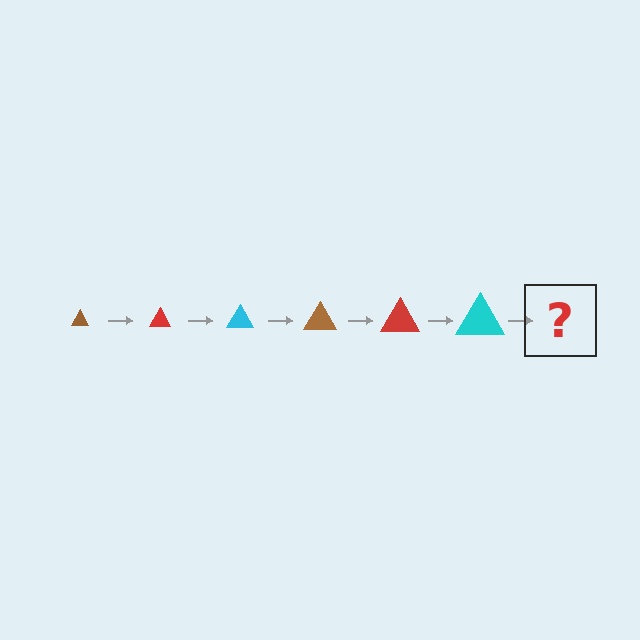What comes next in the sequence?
The next element should be a brown triangle, larger than the previous one.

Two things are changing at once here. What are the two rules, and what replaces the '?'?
The two rules are that the triangle grows larger each step and the color cycles through brown, red, and cyan. The '?' should be a brown triangle, larger than the previous one.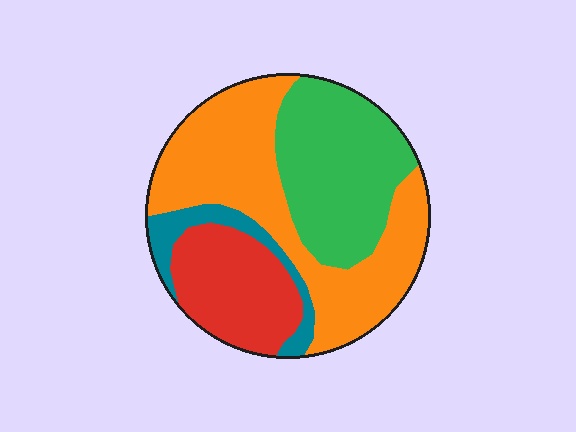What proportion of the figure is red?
Red takes up about one fifth (1/5) of the figure.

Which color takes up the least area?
Teal, at roughly 10%.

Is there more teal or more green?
Green.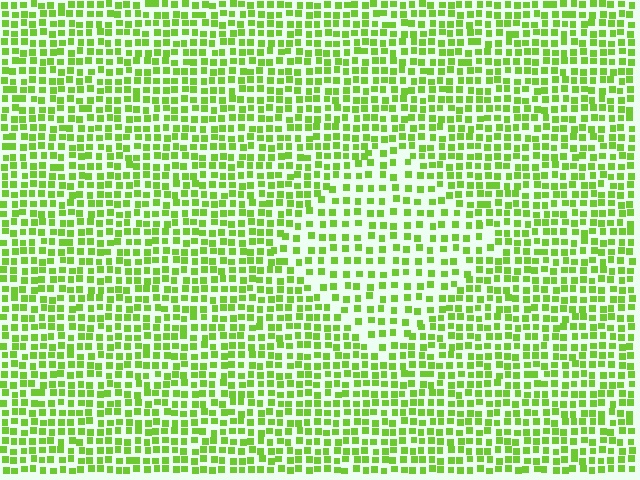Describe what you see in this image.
The image contains small lime elements arranged at two different densities. A diamond-shaped region is visible where the elements are less densely packed than the surrounding area.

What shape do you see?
I see a diamond.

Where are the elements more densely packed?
The elements are more densely packed outside the diamond boundary.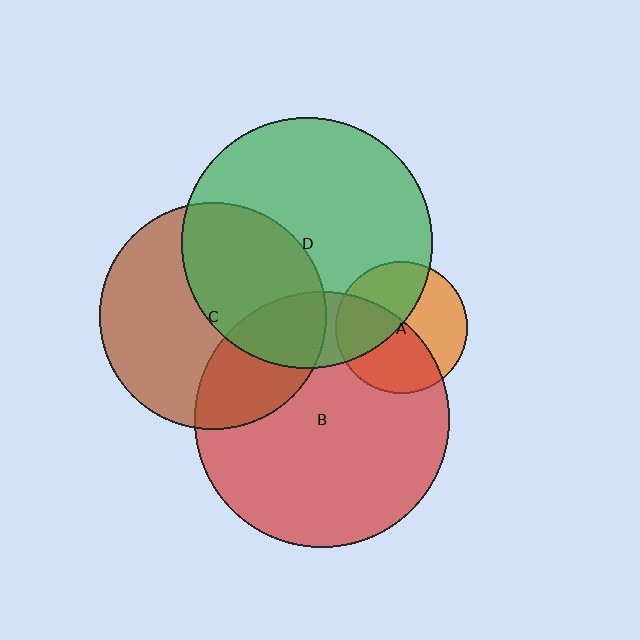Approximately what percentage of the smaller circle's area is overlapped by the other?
Approximately 50%.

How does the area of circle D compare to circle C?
Approximately 1.2 times.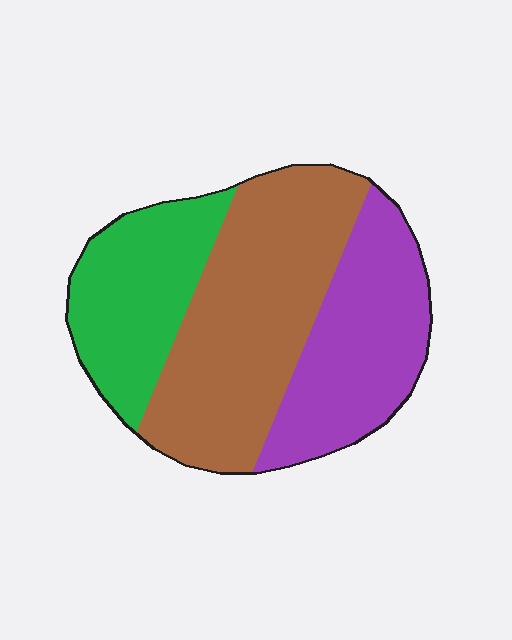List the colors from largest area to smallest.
From largest to smallest: brown, purple, green.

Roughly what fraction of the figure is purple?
Purple covers 30% of the figure.